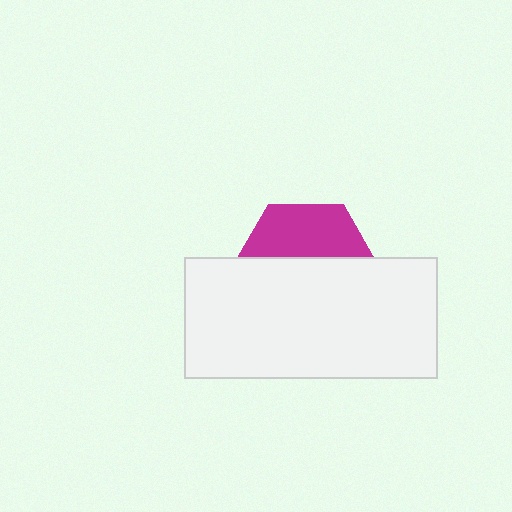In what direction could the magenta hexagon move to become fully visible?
The magenta hexagon could move up. That would shift it out from behind the white rectangle entirely.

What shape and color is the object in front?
The object in front is a white rectangle.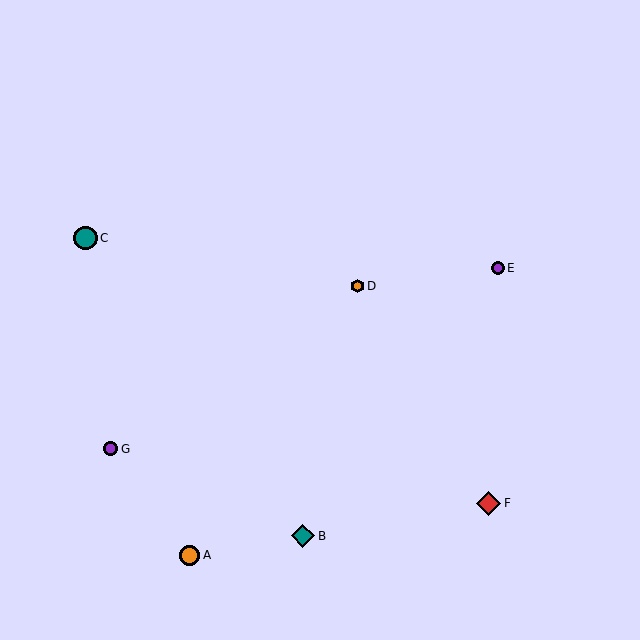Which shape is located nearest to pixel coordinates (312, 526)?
The teal diamond (labeled B) at (303, 536) is nearest to that location.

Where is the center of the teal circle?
The center of the teal circle is at (86, 238).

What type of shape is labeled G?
Shape G is a purple circle.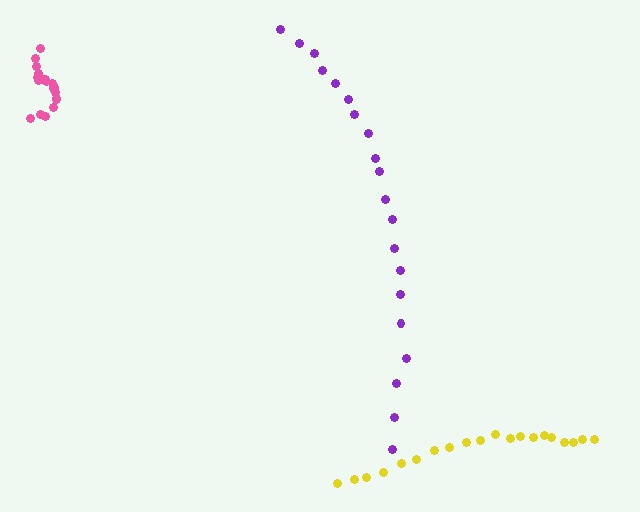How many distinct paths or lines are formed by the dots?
There are 3 distinct paths.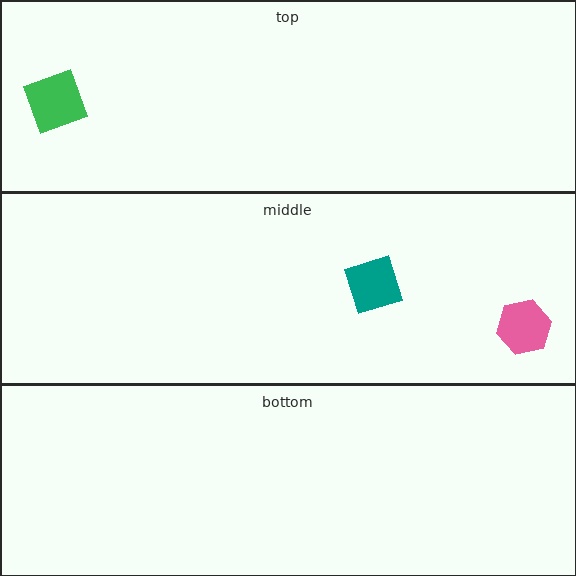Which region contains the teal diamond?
The middle region.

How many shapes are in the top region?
1.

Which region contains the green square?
The top region.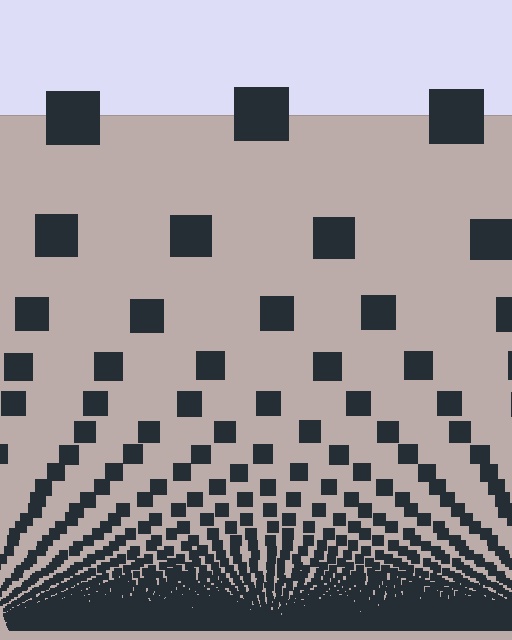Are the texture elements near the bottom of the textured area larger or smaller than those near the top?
Smaller. The gradient is inverted — elements near the bottom are smaller and denser.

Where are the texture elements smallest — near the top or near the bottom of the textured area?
Near the bottom.